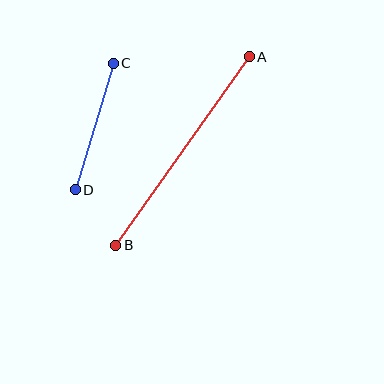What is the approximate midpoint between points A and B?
The midpoint is at approximately (182, 151) pixels.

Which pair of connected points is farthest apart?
Points A and B are farthest apart.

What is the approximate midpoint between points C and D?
The midpoint is at approximately (94, 126) pixels.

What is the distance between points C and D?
The distance is approximately 132 pixels.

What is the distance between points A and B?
The distance is approximately 231 pixels.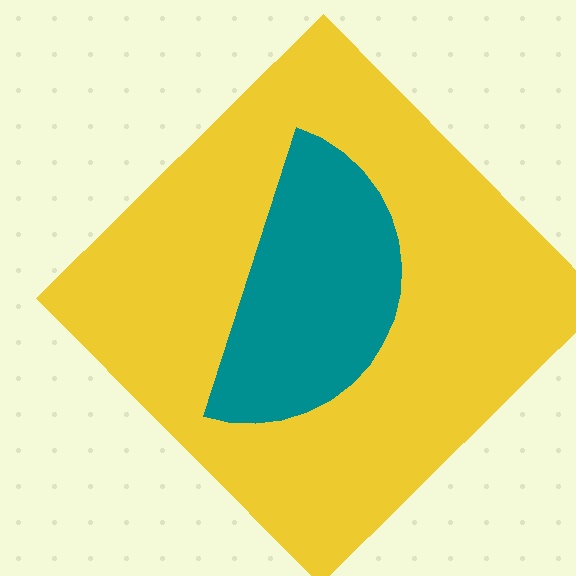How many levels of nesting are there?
2.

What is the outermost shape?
The yellow diamond.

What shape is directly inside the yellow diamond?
The teal semicircle.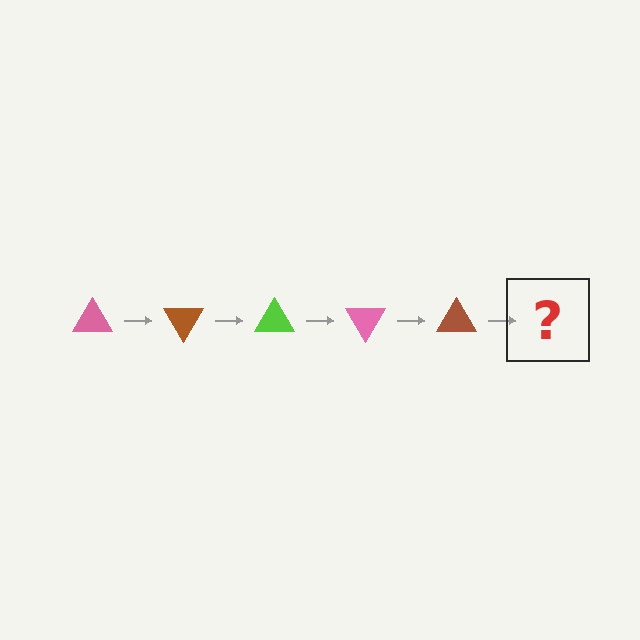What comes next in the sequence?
The next element should be a lime triangle, rotated 300 degrees from the start.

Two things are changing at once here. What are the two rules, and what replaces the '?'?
The two rules are that it rotates 60 degrees each step and the color cycles through pink, brown, and lime. The '?' should be a lime triangle, rotated 300 degrees from the start.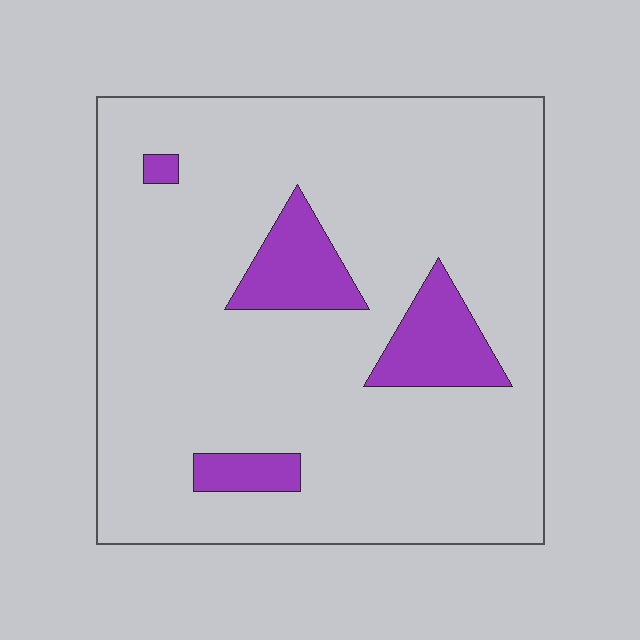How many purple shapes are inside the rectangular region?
4.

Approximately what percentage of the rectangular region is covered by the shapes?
Approximately 10%.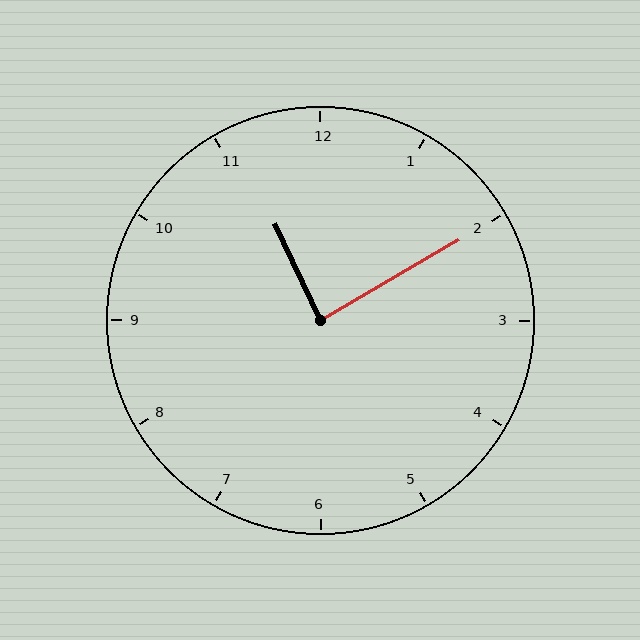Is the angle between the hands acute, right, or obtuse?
It is right.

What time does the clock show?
11:10.